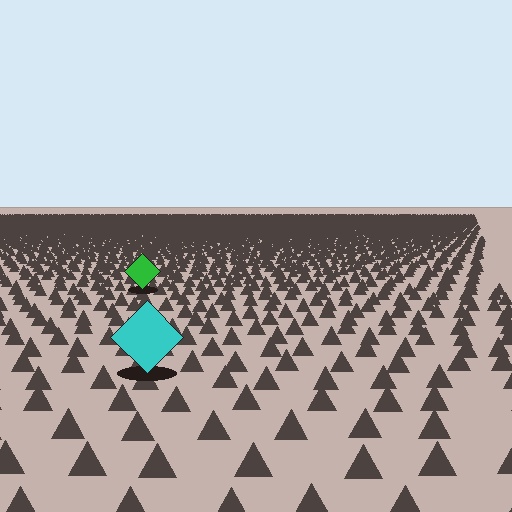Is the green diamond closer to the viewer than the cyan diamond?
No. The cyan diamond is closer — you can tell from the texture gradient: the ground texture is coarser near it.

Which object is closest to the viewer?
The cyan diamond is closest. The texture marks near it are larger and more spread out.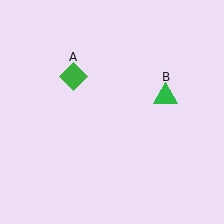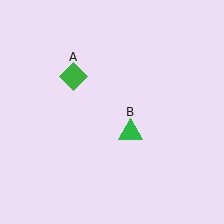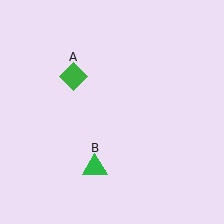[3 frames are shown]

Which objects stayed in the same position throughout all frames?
Green diamond (object A) remained stationary.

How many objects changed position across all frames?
1 object changed position: green triangle (object B).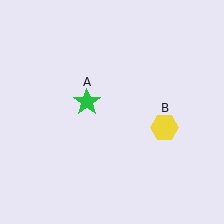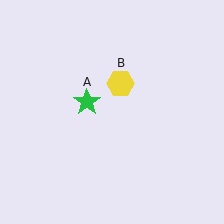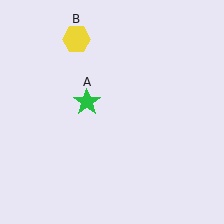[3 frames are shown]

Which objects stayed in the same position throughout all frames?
Green star (object A) remained stationary.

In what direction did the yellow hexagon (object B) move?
The yellow hexagon (object B) moved up and to the left.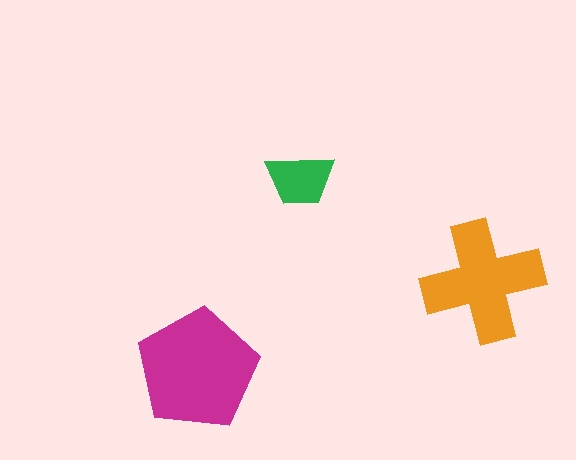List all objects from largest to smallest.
The magenta pentagon, the orange cross, the green trapezoid.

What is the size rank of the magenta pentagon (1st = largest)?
1st.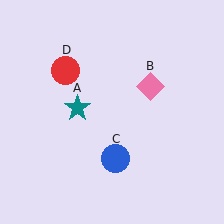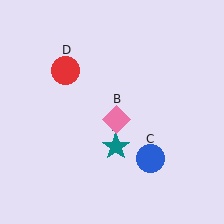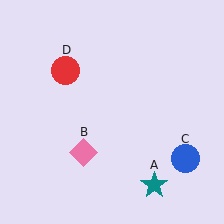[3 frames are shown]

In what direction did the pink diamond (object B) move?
The pink diamond (object B) moved down and to the left.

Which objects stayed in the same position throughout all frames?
Red circle (object D) remained stationary.